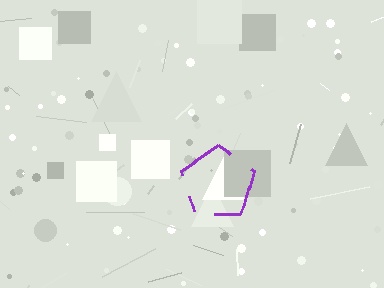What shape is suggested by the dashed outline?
The dashed outline suggests a pentagon.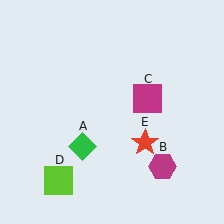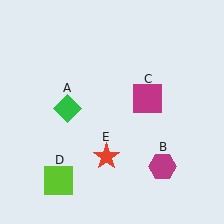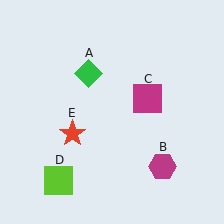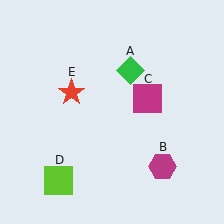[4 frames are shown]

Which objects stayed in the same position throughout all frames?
Magenta hexagon (object B) and magenta square (object C) and lime square (object D) remained stationary.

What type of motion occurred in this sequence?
The green diamond (object A), red star (object E) rotated clockwise around the center of the scene.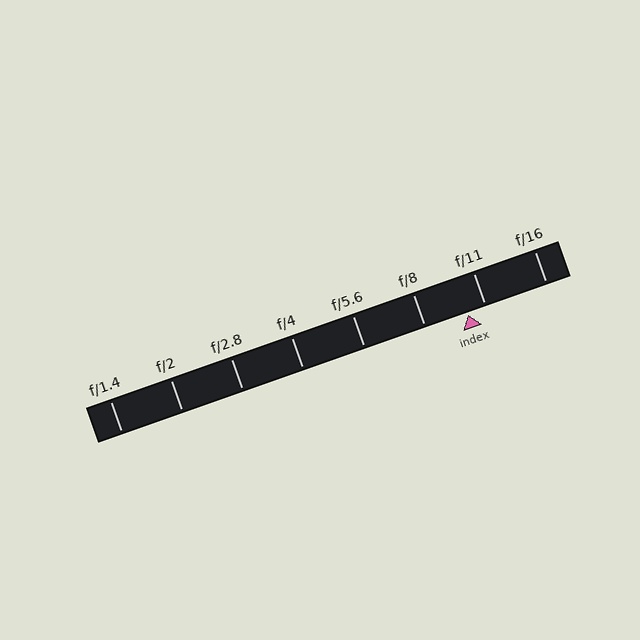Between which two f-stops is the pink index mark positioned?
The index mark is between f/8 and f/11.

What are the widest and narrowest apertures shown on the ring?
The widest aperture shown is f/1.4 and the narrowest is f/16.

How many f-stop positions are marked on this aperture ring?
There are 8 f-stop positions marked.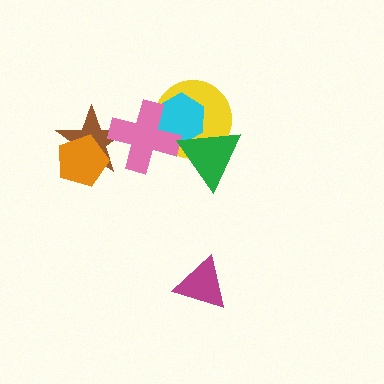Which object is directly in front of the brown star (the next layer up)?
The orange pentagon is directly in front of the brown star.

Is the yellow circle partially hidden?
Yes, it is partially covered by another shape.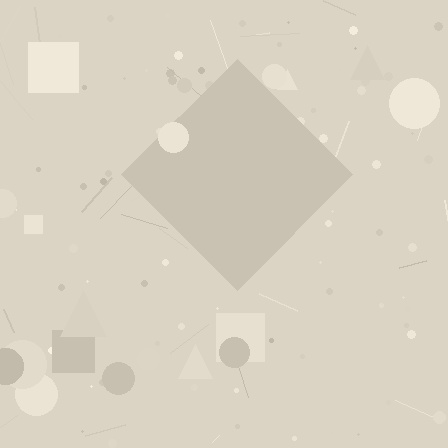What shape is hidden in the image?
A diamond is hidden in the image.